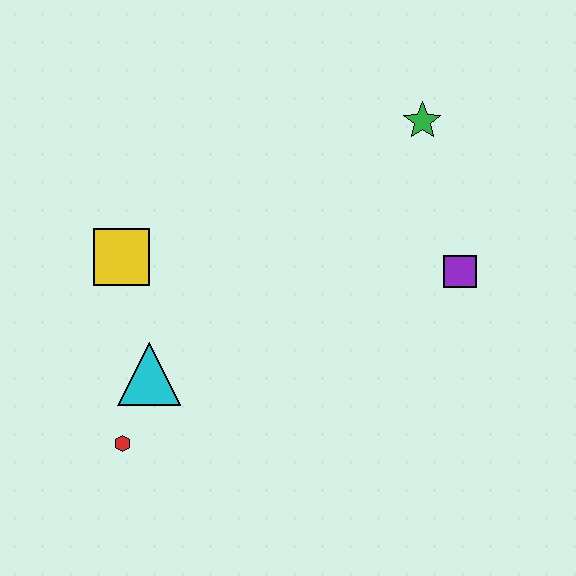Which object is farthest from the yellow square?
The purple square is farthest from the yellow square.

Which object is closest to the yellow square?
The cyan triangle is closest to the yellow square.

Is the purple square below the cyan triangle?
No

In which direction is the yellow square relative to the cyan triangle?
The yellow square is above the cyan triangle.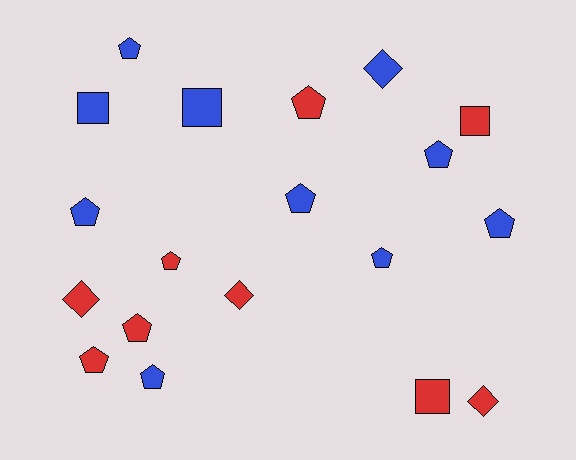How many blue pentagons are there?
There are 7 blue pentagons.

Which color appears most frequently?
Blue, with 10 objects.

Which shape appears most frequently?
Pentagon, with 11 objects.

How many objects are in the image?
There are 19 objects.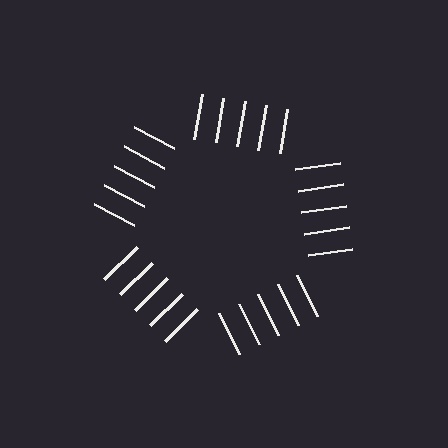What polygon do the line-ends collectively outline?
An illusory pentagon — the line segments terminate on its edges but no continuous stroke is drawn.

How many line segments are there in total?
25 — 5 along each of the 5 edges.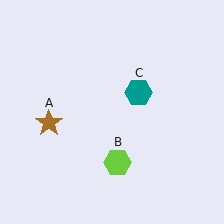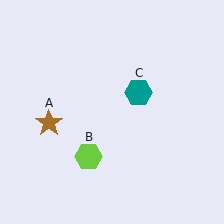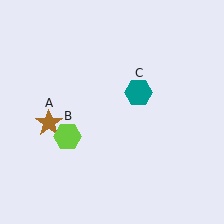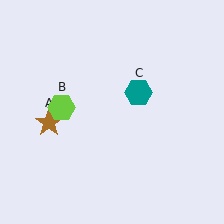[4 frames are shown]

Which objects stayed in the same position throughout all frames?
Brown star (object A) and teal hexagon (object C) remained stationary.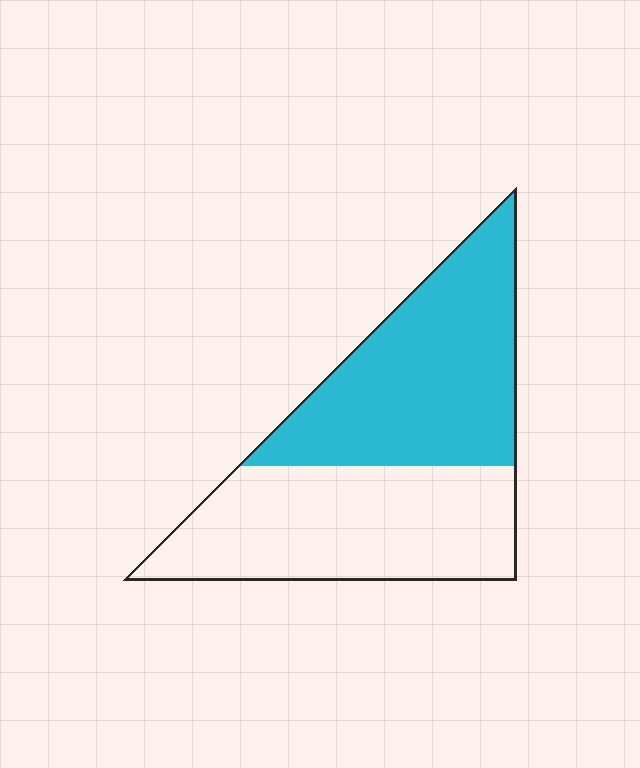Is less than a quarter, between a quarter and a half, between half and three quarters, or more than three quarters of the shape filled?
Between half and three quarters.